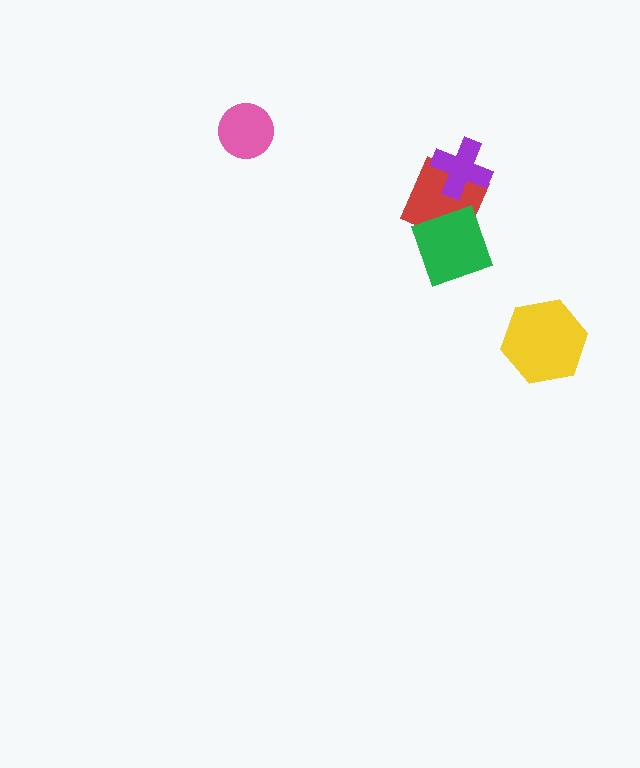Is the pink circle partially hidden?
No, no other shape covers it.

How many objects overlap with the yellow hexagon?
0 objects overlap with the yellow hexagon.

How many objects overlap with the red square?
2 objects overlap with the red square.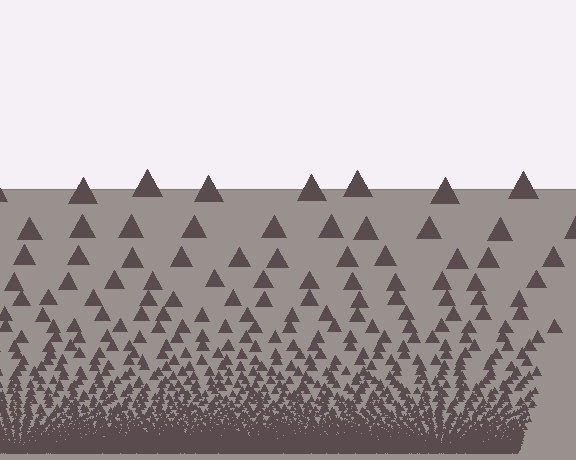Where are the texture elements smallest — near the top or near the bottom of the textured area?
Near the bottom.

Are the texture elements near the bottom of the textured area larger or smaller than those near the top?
Smaller. The gradient is inverted — elements near the bottom are smaller and denser.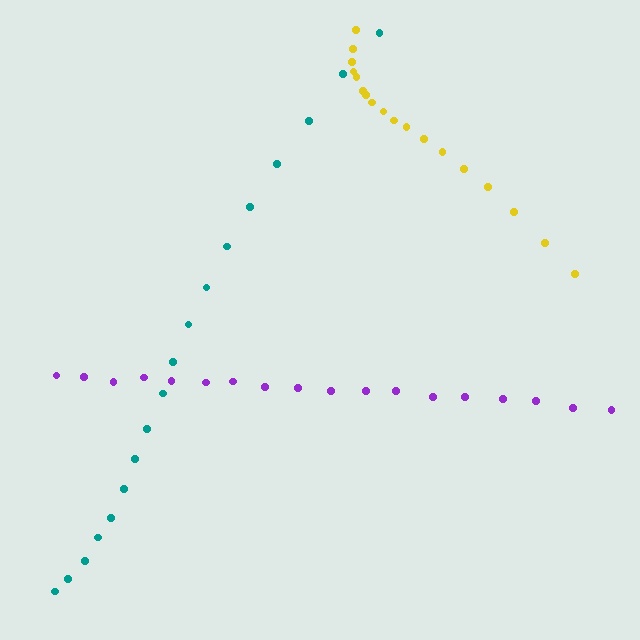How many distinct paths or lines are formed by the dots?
There are 3 distinct paths.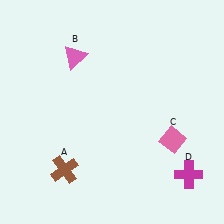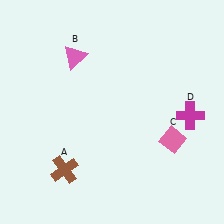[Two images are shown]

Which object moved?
The magenta cross (D) moved up.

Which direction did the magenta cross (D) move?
The magenta cross (D) moved up.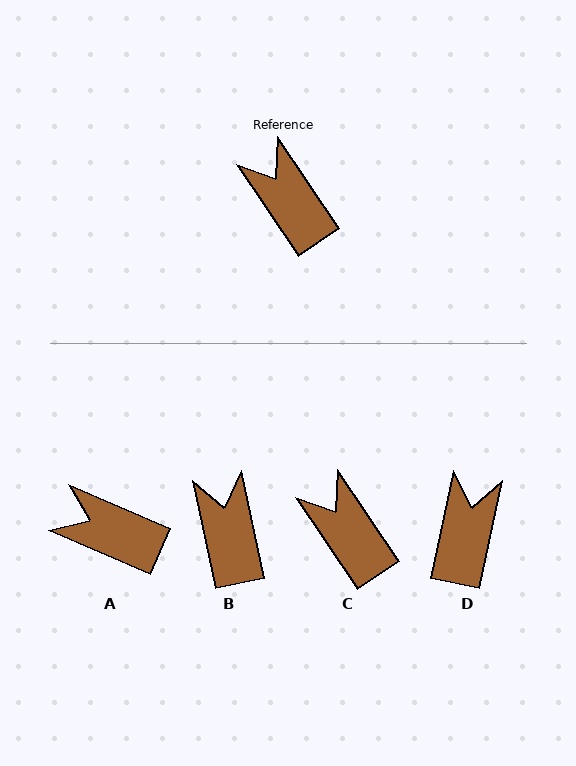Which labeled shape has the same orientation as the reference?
C.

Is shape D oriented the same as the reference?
No, it is off by about 46 degrees.